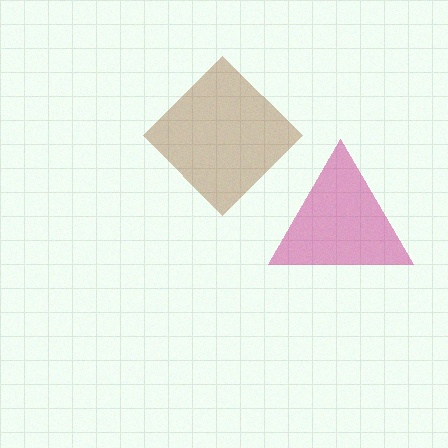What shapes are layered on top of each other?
The layered shapes are: a magenta triangle, a brown diamond.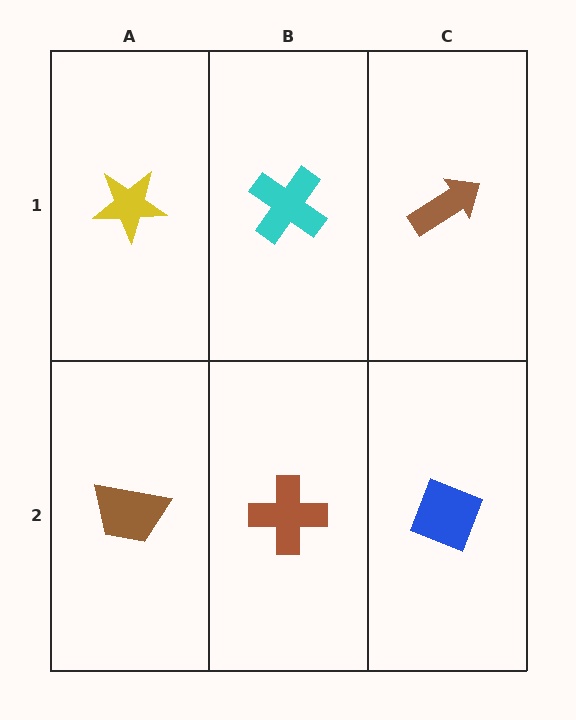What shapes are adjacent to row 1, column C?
A blue diamond (row 2, column C), a cyan cross (row 1, column B).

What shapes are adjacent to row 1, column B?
A brown cross (row 2, column B), a yellow star (row 1, column A), a brown arrow (row 1, column C).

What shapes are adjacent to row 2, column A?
A yellow star (row 1, column A), a brown cross (row 2, column B).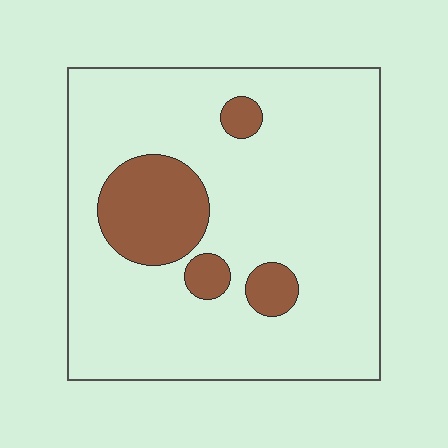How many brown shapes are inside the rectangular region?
4.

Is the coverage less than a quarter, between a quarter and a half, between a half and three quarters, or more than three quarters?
Less than a quarter.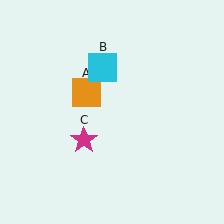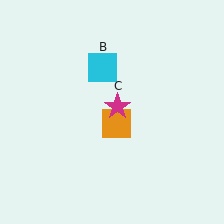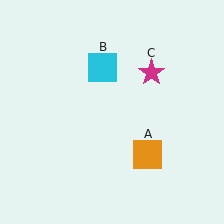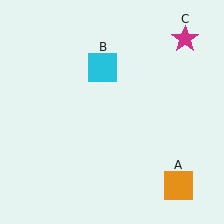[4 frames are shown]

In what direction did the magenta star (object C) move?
The magenta star (object C) moved up and to the right.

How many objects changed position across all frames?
2 objects changed position: orange square (object A), magenta star (object C).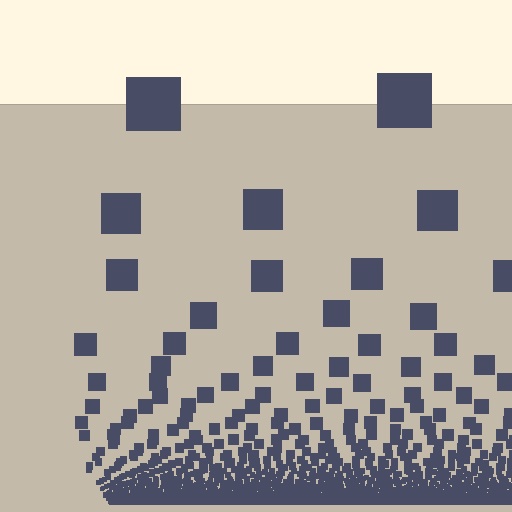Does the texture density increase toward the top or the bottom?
Density increases toward the bottom.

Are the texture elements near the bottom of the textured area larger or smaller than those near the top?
Smaller. The gradient is inverted — elements near the bottom are smaller and denser.